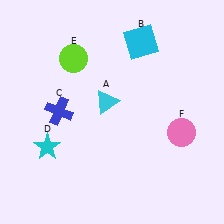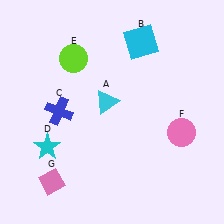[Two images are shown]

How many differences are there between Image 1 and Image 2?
There is 1 difference between the two images.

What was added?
A pink diamond (G) was added in Image 2.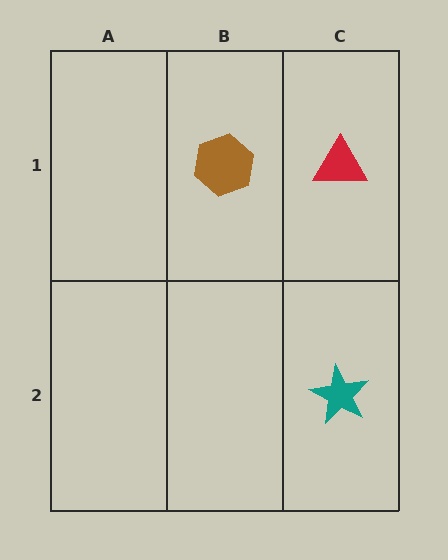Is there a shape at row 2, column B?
No, that cell is empty.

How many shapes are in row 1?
2 shapes.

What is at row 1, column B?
A brown hexagon.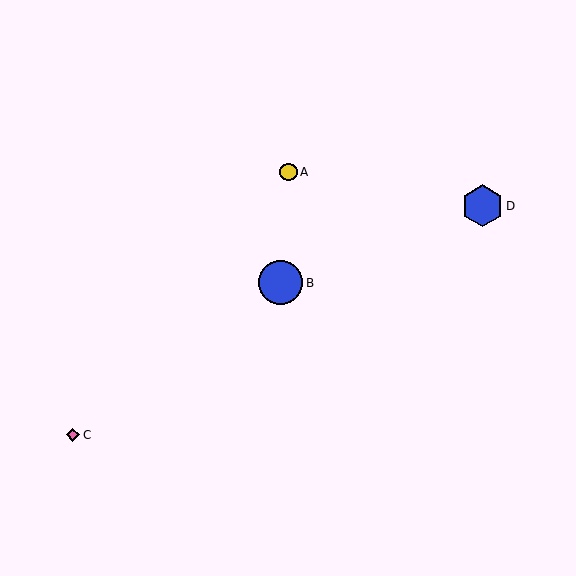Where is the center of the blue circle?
The center of the blue circle is at (281, 283).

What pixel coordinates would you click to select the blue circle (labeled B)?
Click at (281, 283) to select the blue circle B.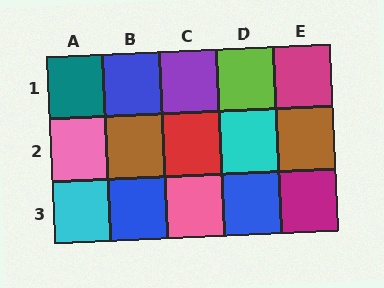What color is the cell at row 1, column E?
Magenta.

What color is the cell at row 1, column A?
Teal.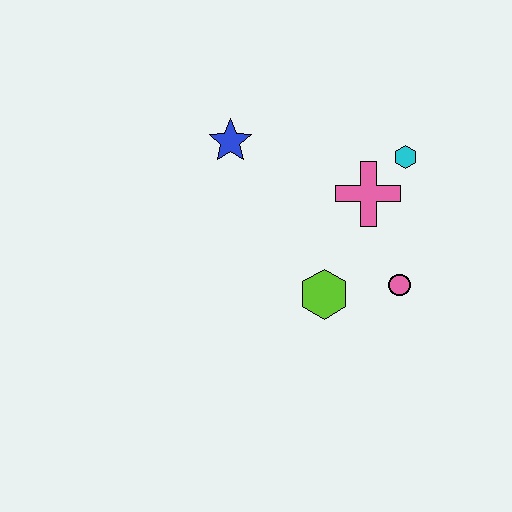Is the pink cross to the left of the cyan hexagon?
Yes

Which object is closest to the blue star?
The pink cross is closest to the blue star.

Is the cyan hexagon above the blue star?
No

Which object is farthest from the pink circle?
The blue star is farthest from the pink circle.